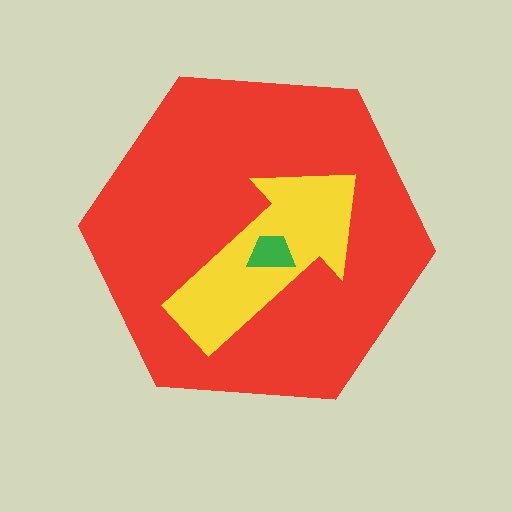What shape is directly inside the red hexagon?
The yellow arrow.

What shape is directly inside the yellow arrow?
The green trapezoid.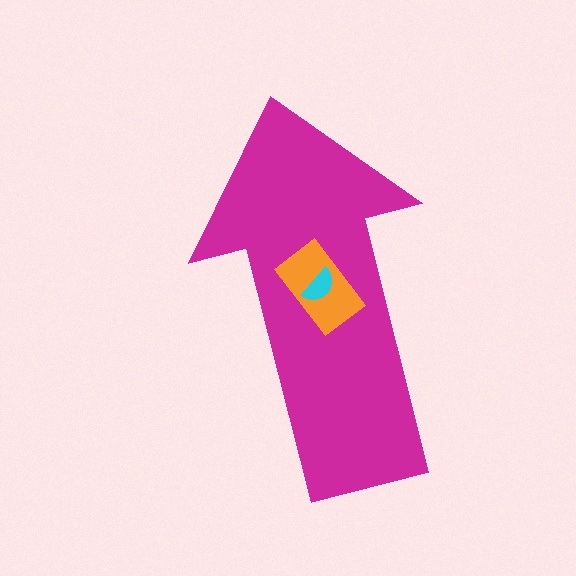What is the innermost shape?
The cyan semicircle.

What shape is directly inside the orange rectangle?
The cyan semicircle.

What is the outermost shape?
The magenta arrow.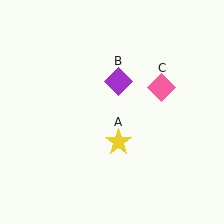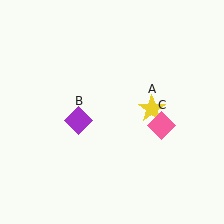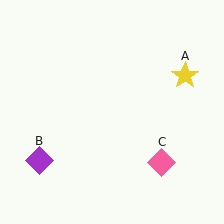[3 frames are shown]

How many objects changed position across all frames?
3 objects changed position: yellow star (object A), purple diamond (object B), pink diamond (object C).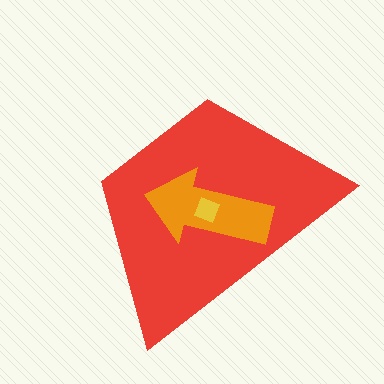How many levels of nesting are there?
3.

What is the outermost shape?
The red trapezoid.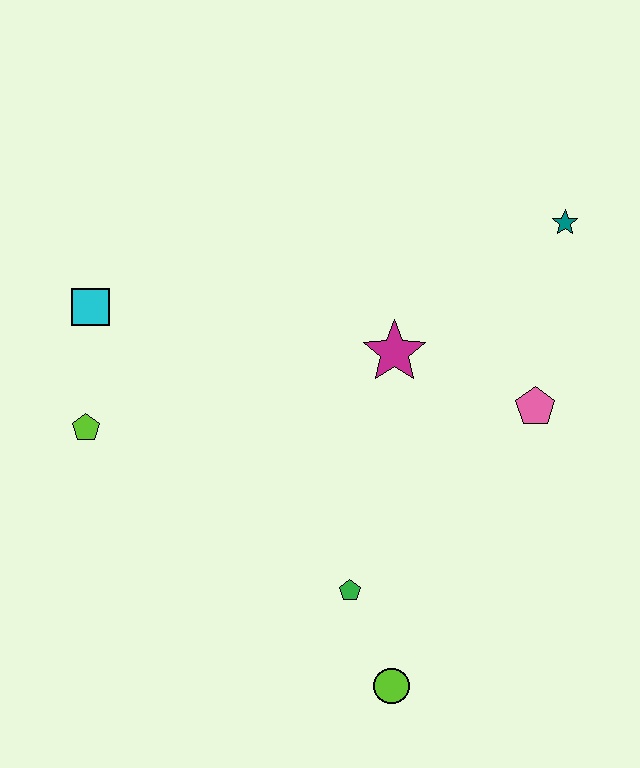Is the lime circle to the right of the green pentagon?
Yes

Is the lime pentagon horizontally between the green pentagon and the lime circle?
No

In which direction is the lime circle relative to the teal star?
The lime circle is below the teal star.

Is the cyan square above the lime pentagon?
Yes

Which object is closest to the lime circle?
The green pentagon is closest to the lime circle.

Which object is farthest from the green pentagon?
The teal star is farthest from the green pentagon.